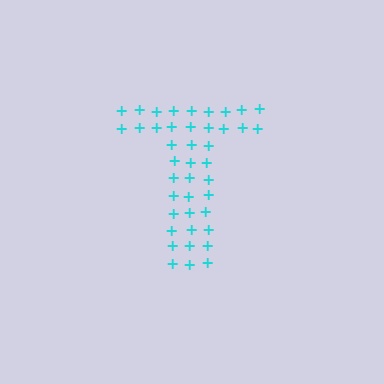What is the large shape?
The large shape is the letter T.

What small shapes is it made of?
It is made of small plus signs.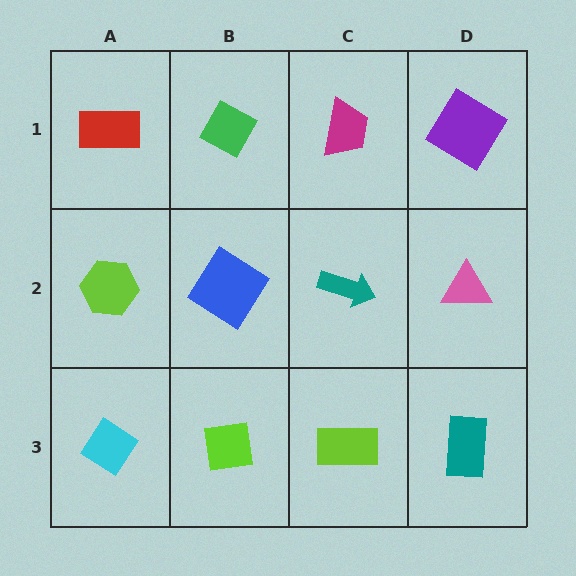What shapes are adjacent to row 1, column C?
A teal arrow (row 2, column C), a green diamond (row 1, column B), a purple diamond (row 1, column D).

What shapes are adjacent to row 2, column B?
A green diamond (row 1, column B), a lime square (row 3, column B), a lime hexagon (row 2, column A), a teal arrow (row 2, column C).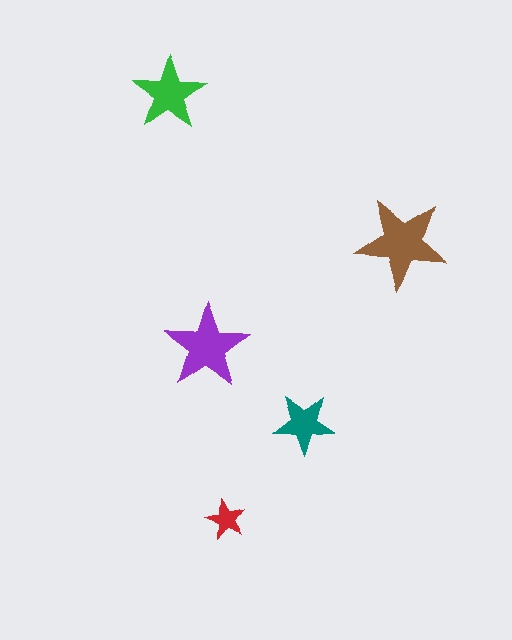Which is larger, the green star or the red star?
The green one.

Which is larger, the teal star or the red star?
The teal one.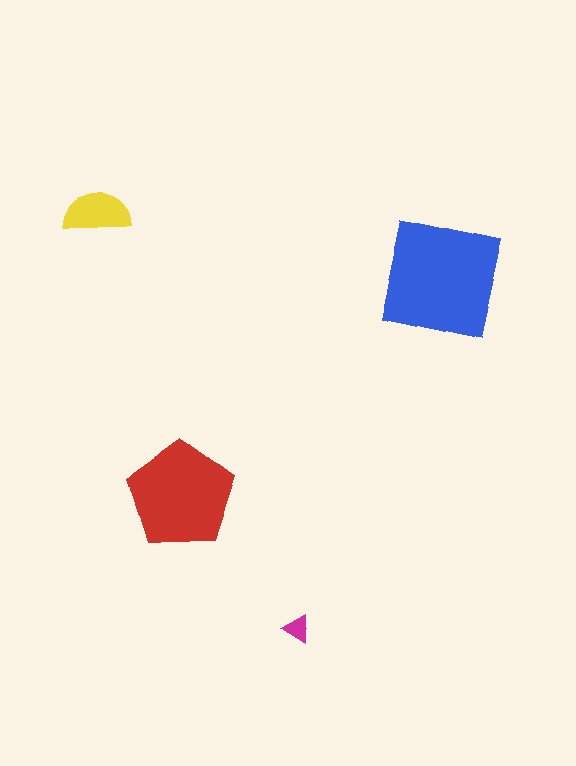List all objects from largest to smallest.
The blue square, the red pentagon, the yellow semicircle, the magenta triangle.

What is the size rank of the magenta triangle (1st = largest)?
4th.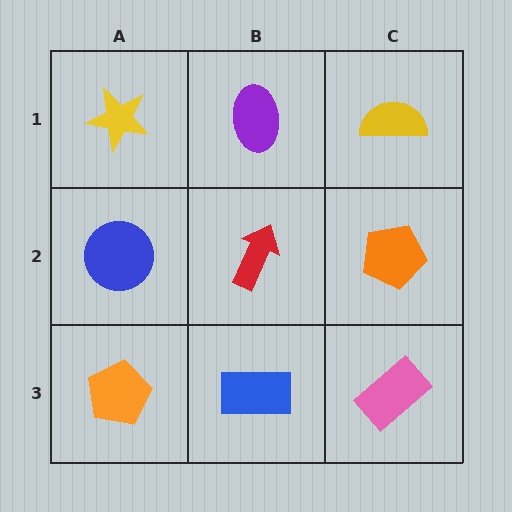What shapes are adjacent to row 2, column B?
A purple ellipse (row 1, column B), a blue rectangle (row 3, column B), a blue circle (row 2, column A), an orange pentagon (row 2, column C).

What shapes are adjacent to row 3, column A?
A blue circle (row 2, column A), a blue rectangle (row 3, column B).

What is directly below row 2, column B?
A blue rectangle.